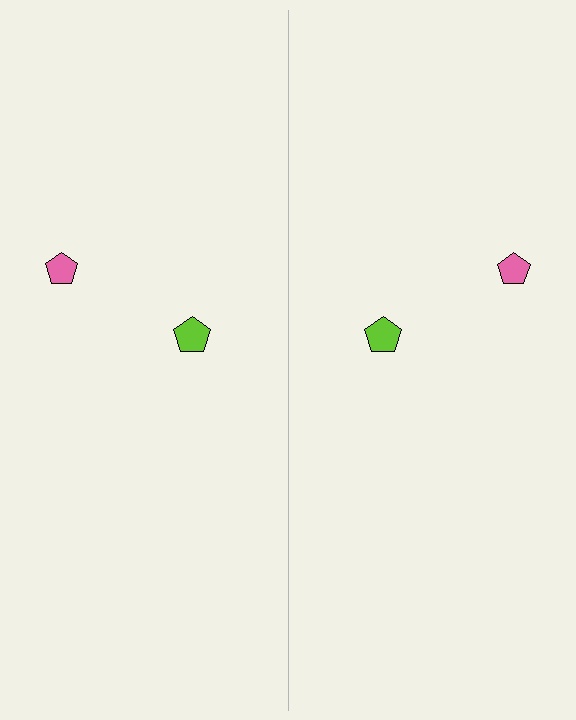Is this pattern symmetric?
Yes, this pattern has bilateral (reflection) symmetry.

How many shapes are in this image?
There are 4 shapes in this image.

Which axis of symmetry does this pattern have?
The pattern has a vertical axis of symmetry running through the center of the image.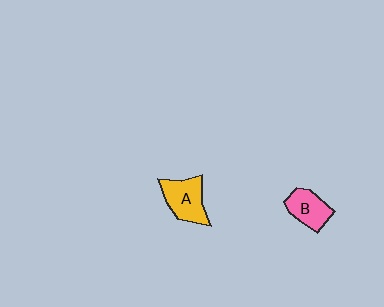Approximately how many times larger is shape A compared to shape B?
Approximately 1.3 times.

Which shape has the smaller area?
Shape B (pink).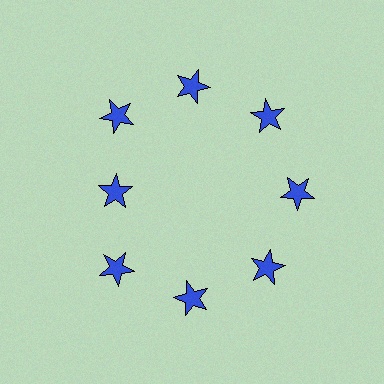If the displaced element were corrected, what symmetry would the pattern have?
It would have 8-fold rotational symmetry — the pattern would map onto itself every 45 degrees.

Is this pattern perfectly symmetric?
No. The 8 blue stars are arranged in a ring, but one element near the 9 o'clock position is pulled inward toward the center, breaking the 8-fold rotational symmetry.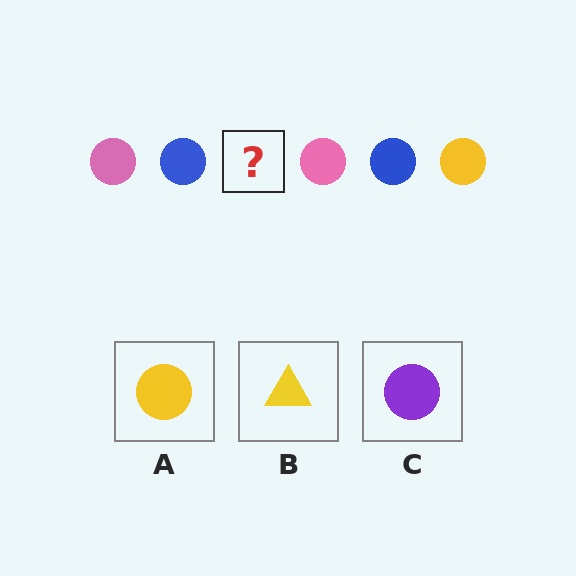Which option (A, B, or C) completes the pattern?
A.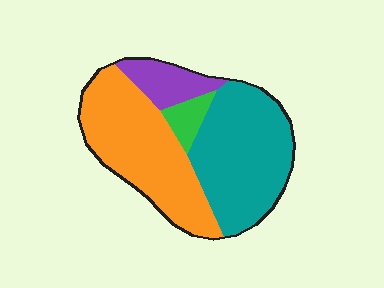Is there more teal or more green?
Teal.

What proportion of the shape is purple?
Purple takes up less than a quarter of the shape.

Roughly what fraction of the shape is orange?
Orange covers roughly 40% of the shape.